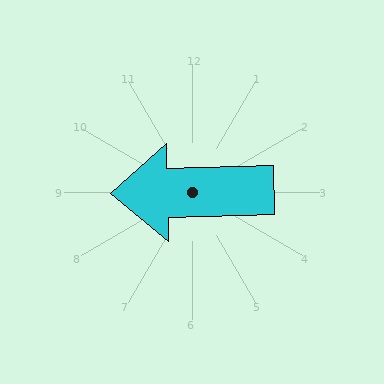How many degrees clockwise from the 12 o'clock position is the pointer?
Approximately 269 degrees.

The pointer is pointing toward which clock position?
Roughly 9 o'clock.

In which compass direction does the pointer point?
West.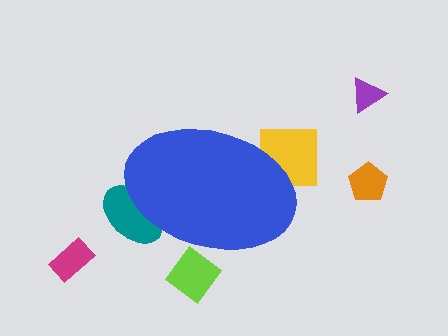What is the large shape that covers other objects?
A blue ellipse.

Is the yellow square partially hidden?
Yes, the yellow square is partially hidden behind the blue ellipse.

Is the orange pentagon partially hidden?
No, the orange pentagon is fully visible.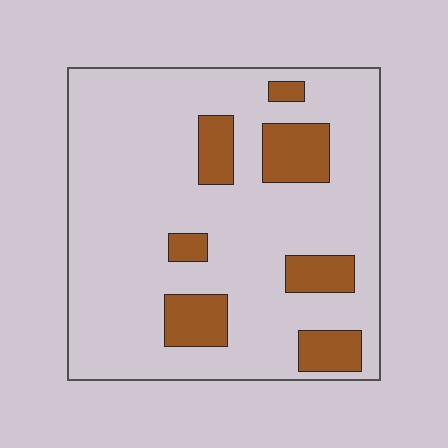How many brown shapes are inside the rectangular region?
7.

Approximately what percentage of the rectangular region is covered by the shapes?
Approximately 20%.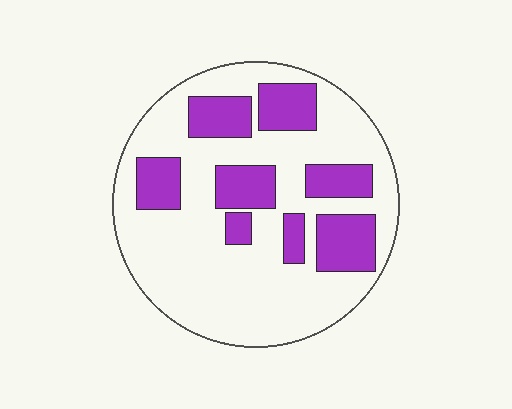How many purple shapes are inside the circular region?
8.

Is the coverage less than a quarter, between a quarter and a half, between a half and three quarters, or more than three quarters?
Between a quarter and a half.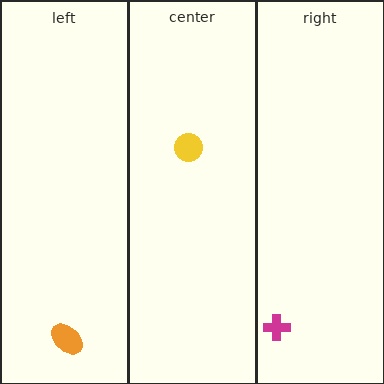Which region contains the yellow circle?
The center region.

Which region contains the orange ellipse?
The left region.